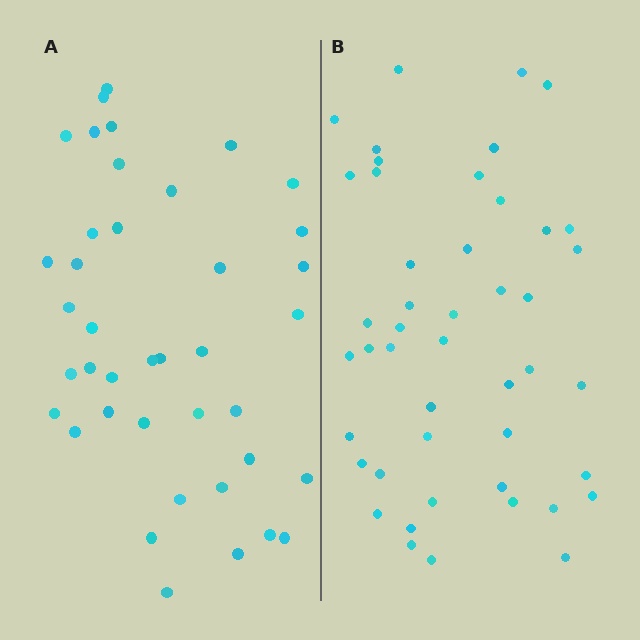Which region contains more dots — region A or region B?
Region B (the right region) has more dots.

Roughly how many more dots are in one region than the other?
Region B has about 6 more dots than region A.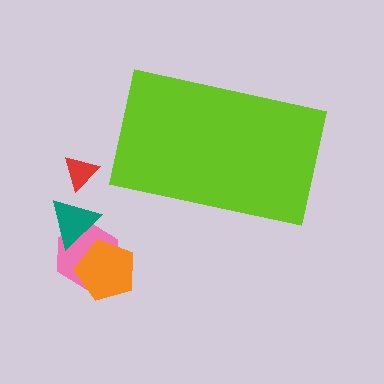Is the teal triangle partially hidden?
No, the teal triangle is fully visible.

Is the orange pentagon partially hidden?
No, the orange pentagon is fully visible.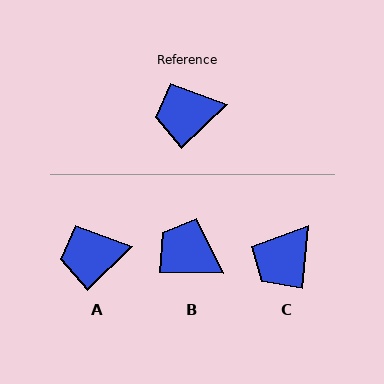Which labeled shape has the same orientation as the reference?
A.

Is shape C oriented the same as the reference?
No, it is off by about 40 degrees.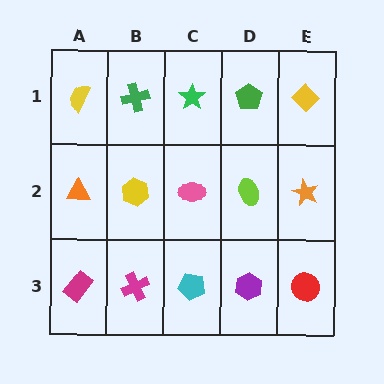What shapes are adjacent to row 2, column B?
A green cross (row 1, column B), a magenta cross (row 3, column B), an orange triangle (row 2, column A), a pink ellipse (row 2, column C).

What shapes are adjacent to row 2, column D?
A green pentagon (row 1, column D), a purple hexagon (row 3, column D), a pink ellipse (row 2, column C), an orange star (row 2, column E).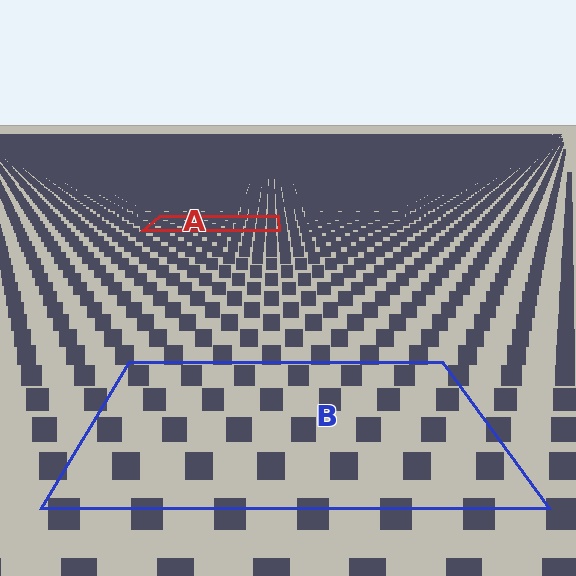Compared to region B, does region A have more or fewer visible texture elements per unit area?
Region A has more texture elements per unit area — they are packed more densely because it is farther away.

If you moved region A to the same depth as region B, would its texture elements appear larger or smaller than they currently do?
They would appear larger. At a closer depth, the same texture elements are projected at a bigger on-screen size.